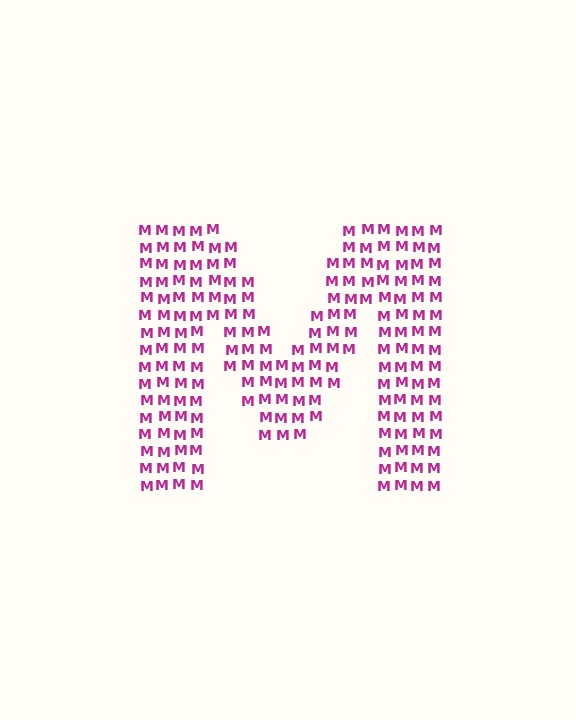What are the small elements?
The small elements are letter M's.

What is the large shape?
The large shape is the letter M.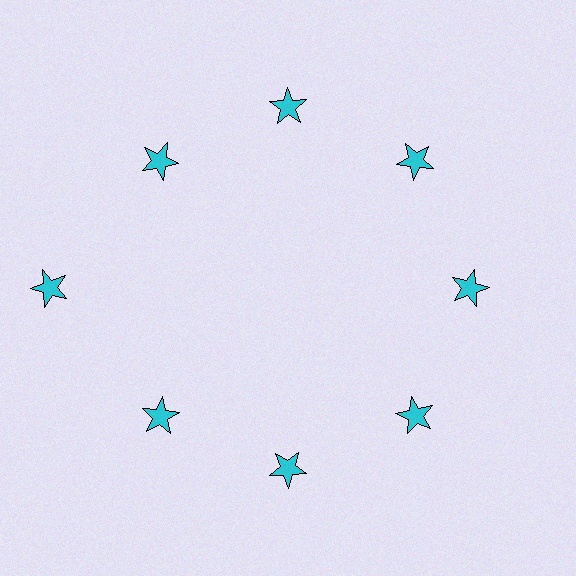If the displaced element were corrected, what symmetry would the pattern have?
It would have 8-fold rotational symmetry — the pattern would map onto itself every 45 degrees.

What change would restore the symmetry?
The symmetry would be restored by moving it inward, back onto the ring so that all 8 stars sit at equal angles and equal distance from the center.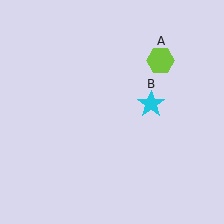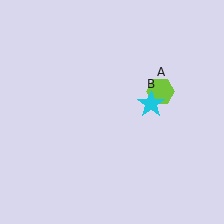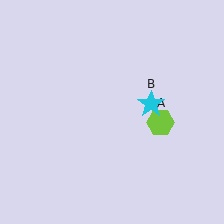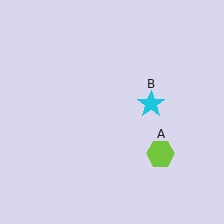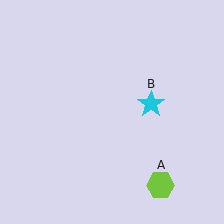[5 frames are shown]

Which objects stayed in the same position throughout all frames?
Cyan star (object B) remained stationary.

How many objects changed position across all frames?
1 object changed position: lime hexagon (object A).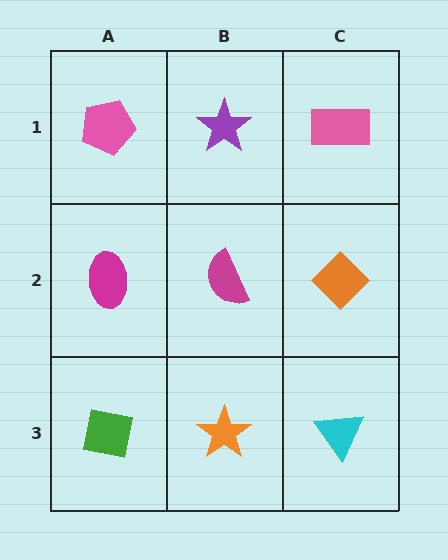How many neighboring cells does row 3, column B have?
3.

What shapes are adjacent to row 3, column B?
A magenta semicircle (row 2, column B), a green square (row 3, column A), a cyan triangle (row 3, column C).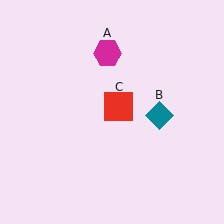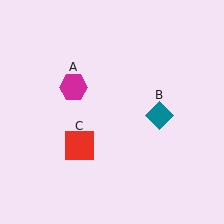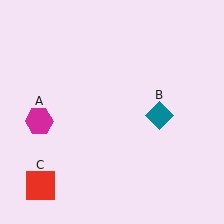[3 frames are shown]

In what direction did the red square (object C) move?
The red square (object C) moved down and to the left.